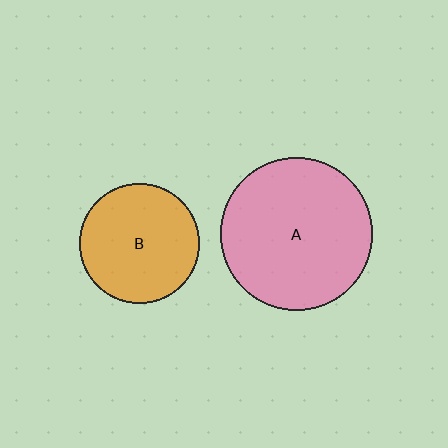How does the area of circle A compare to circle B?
Approximately 1.6 times.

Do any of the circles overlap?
No, none of the circles overlap.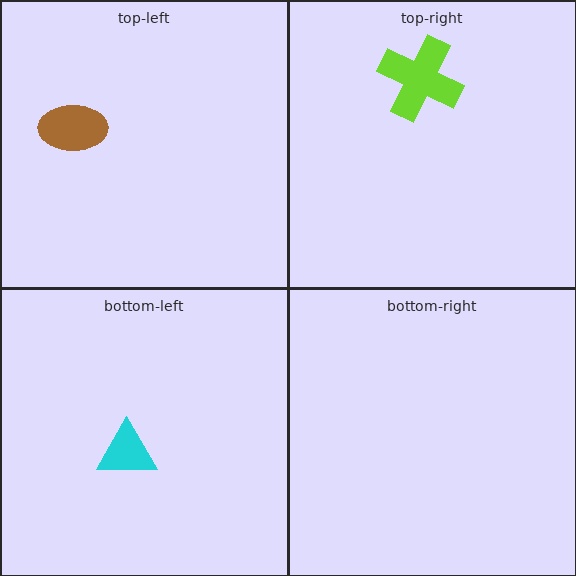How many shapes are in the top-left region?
1.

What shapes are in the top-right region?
The lime cross.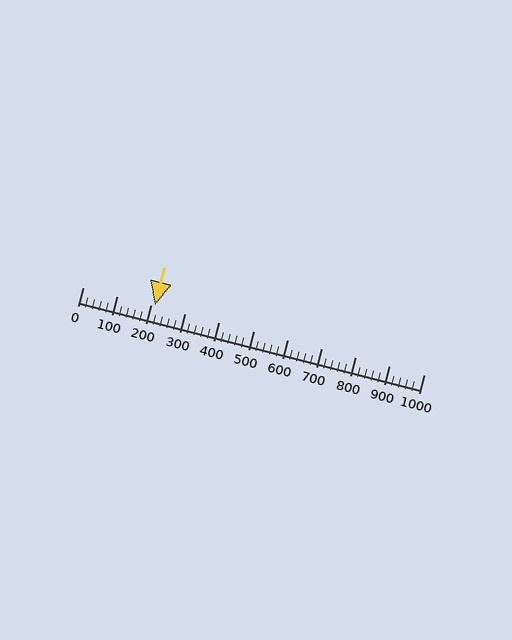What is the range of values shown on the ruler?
The ruler shows values from 0 to 1000.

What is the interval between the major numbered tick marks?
The major tick marks are spaced 100 units apart.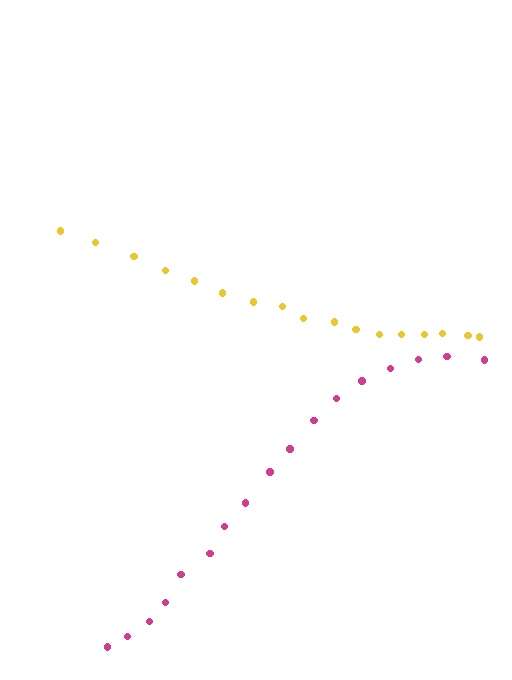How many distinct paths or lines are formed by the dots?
There are 2 distinct paths.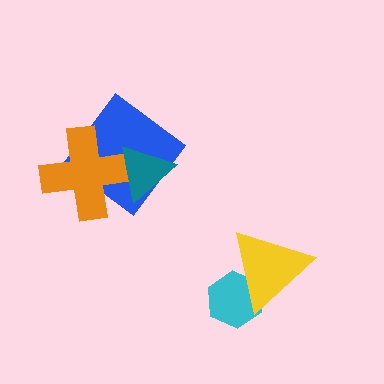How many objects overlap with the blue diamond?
2 objects overlap with the blue diamond.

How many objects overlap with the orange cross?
2 objects overlap with the orange cross.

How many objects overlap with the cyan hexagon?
1 object overlaps with the cyan hexagon.